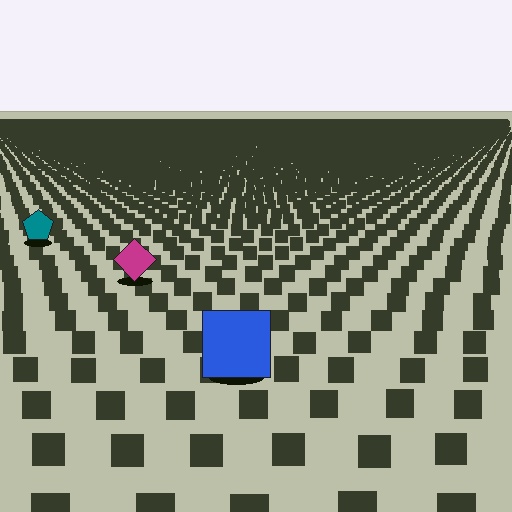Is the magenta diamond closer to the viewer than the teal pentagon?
Yes. The magenta diamond is closer — you can tell from the texture gradient: the ground texture is coarser near it.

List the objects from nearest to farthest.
From nearest to farthest: the blue square, the magenta diamond, the teal pentagon.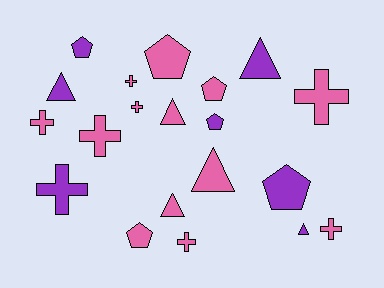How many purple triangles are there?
There are 3 purple triangles.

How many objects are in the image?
There are 20 objects.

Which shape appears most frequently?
Cross, with 8 objects.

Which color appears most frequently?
Pink, with 13 objects.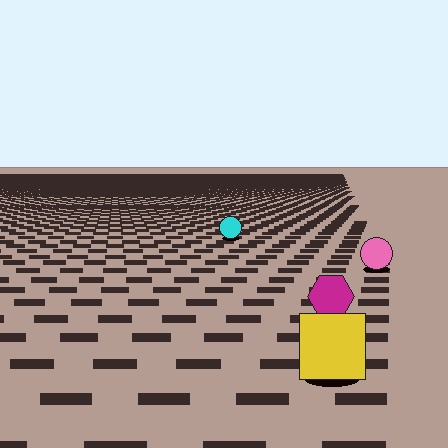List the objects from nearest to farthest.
From nearest to farthest: the yellow square, the magenta hexagon, the pink circle, the cyan circle.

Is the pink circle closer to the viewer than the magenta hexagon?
No. The magenta hexagon is closer — you can tell from the texture gradient: the ground texture is coarser near it.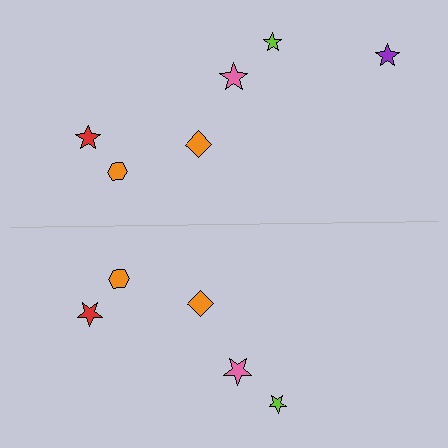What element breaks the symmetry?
A purple star is missing from the bottom side.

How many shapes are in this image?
There are 11 shapes in this image.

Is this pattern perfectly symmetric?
No, the pattern is not perfectly symmetric. A purple star is missing from the bottom side.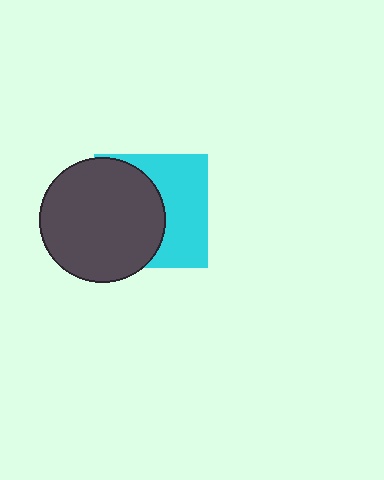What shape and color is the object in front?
The object in front is a dark gray circle.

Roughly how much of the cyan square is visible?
About half of it is visible (roughly 48%).